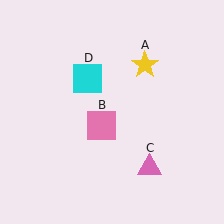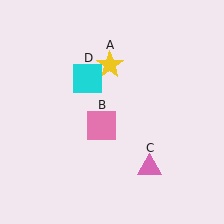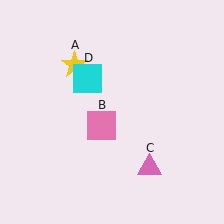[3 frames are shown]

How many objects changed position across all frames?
1 object changed position: yellow star (object A).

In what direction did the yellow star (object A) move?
The yellow star (object A) moved left.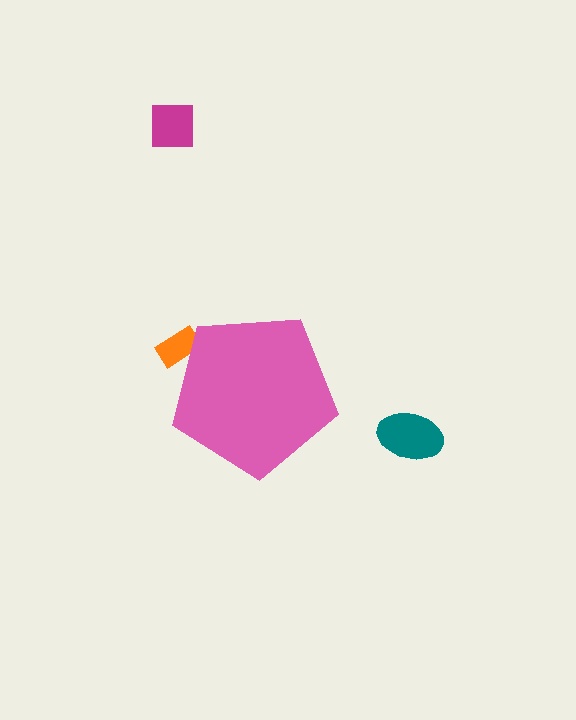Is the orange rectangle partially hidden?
Yes, the orange rectangle is partially hidden behind the pink pentagon.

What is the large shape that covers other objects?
A pink pentagon.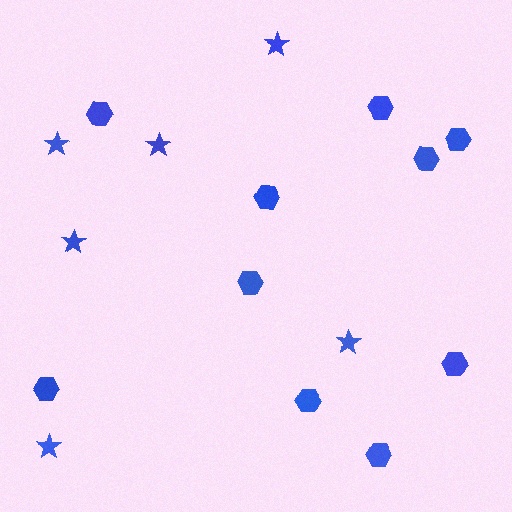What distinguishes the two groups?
There are 2 groups: one group of stars (6) and one group of hexagons (10).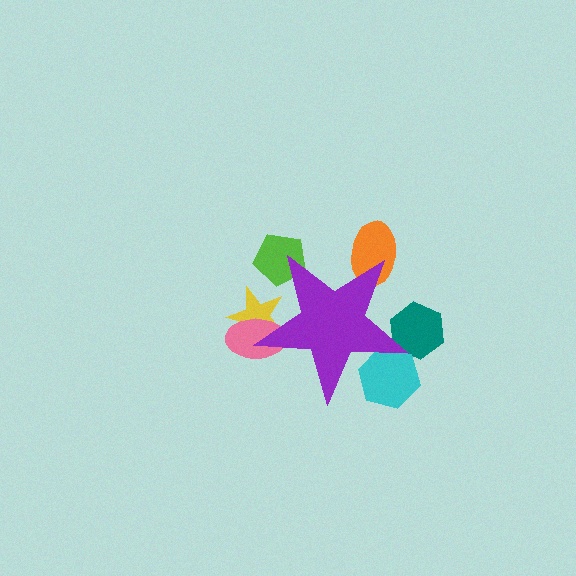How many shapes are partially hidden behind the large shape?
6 shapes are partially hidden.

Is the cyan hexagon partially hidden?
Yes, the cyan hexagon is partially hidden behind the purple star.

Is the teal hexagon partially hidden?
Yes, the teal hexagon is partially hidden behind the purple star.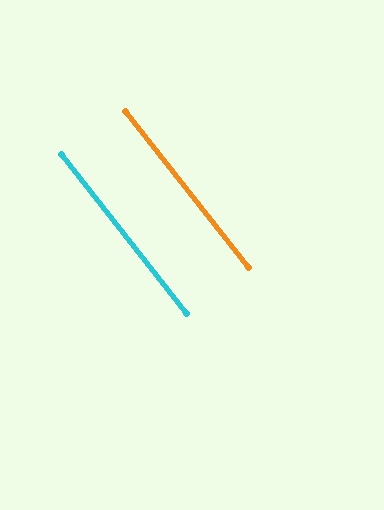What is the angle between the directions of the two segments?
Approximately 0 degrees.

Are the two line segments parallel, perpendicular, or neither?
Parallel — their directions differ by only 0.0°.